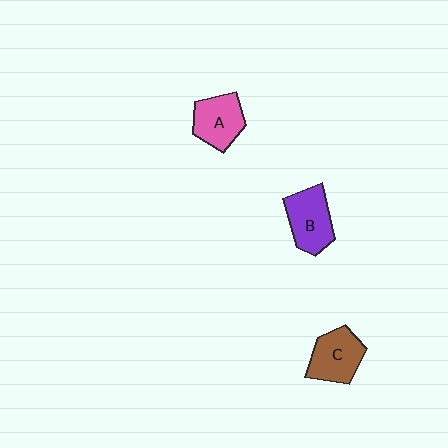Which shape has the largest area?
Shape B (purple).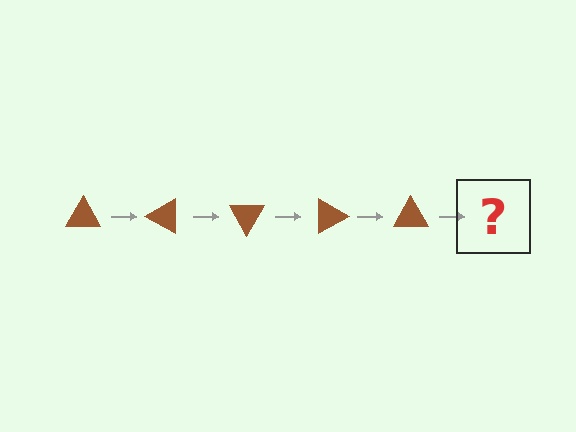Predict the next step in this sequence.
The next step is a brown triangle rotated 150 degrees.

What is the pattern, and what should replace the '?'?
The pattern is that the triangle rotates 30 degrees each step. The '?' should be a brown triangle rotated 150 degrees.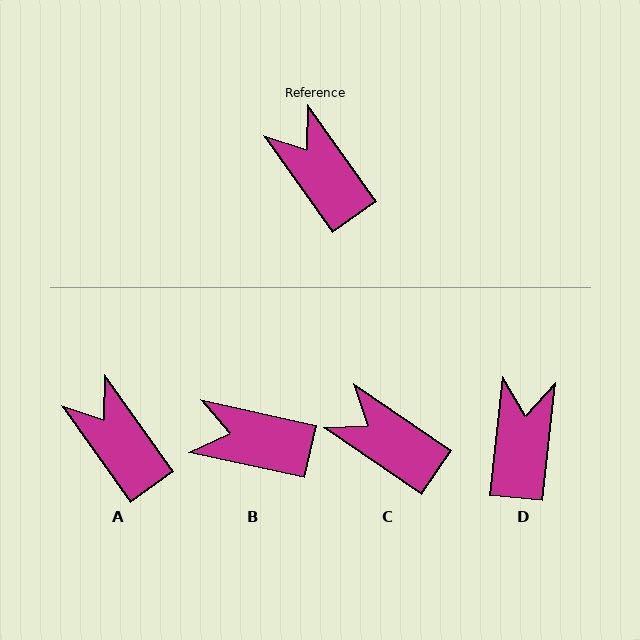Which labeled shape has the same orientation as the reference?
A.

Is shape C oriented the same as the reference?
No, it is off by about 20 degrees.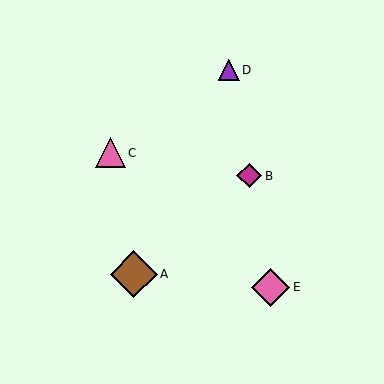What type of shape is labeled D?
Shape D is a purple triangle.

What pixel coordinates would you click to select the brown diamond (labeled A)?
Click at (134, 274) to select the brown diamond A.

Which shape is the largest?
The brown diamond (labeled A) is the largest.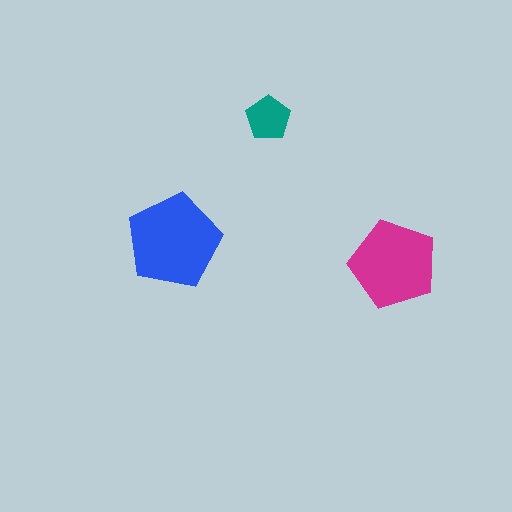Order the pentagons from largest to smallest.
the blue one, the magenta one, the teal one.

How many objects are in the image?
There are 3 objects in the image.